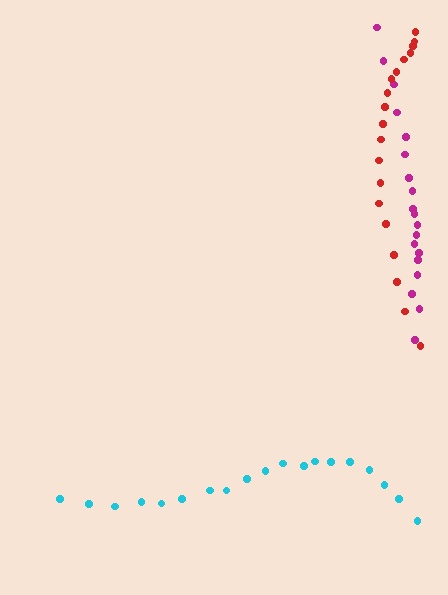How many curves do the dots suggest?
There are 3 distinct paths.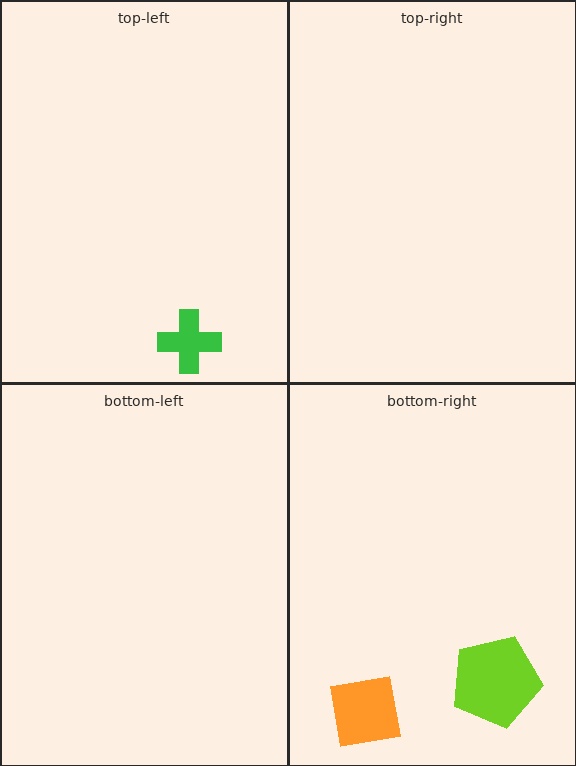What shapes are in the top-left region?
The green cross.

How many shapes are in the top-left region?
1.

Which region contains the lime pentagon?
The bottom-right region.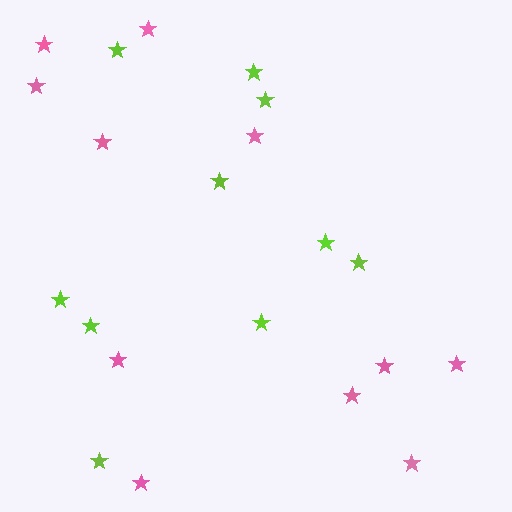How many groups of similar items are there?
There are 2 groups: one group of pink stars (11) and one group of lime stars (10).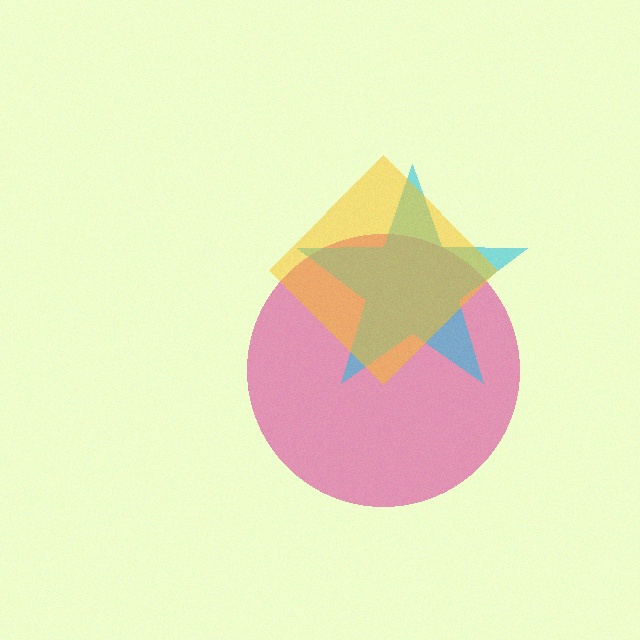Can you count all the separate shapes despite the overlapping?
Yes, there are 3 separate shapes.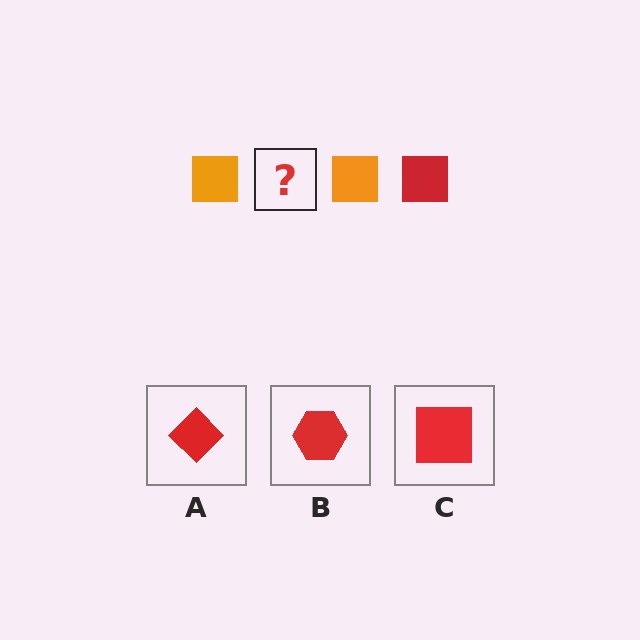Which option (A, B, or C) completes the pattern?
C.